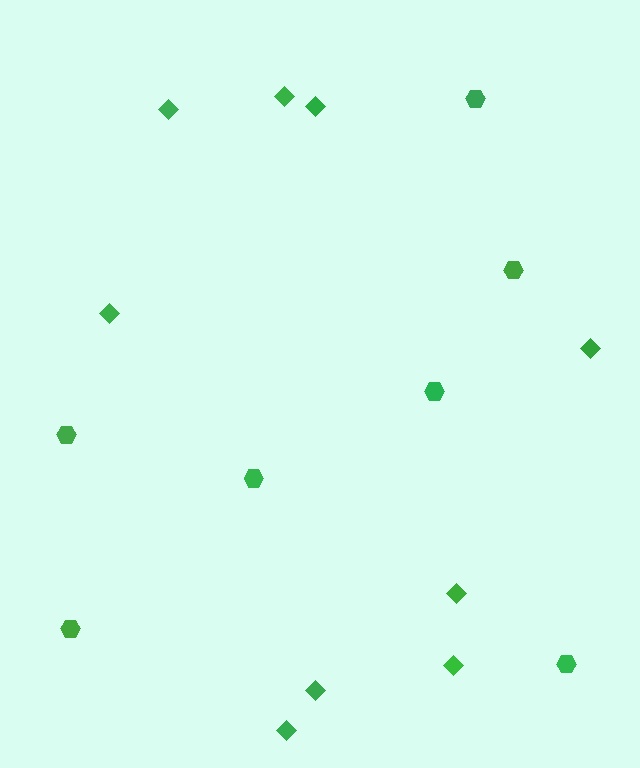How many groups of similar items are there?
There are 2 groups: one group of hexagons (7) and one group of diamonds (9).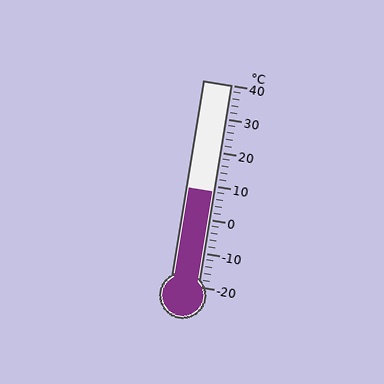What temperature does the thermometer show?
The thermometer shows approximately 8°C.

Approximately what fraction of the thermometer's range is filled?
The thermometer is filled to approximately 45% of its range.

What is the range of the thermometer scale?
The thermometer scale ranges from -20°C to 40°C.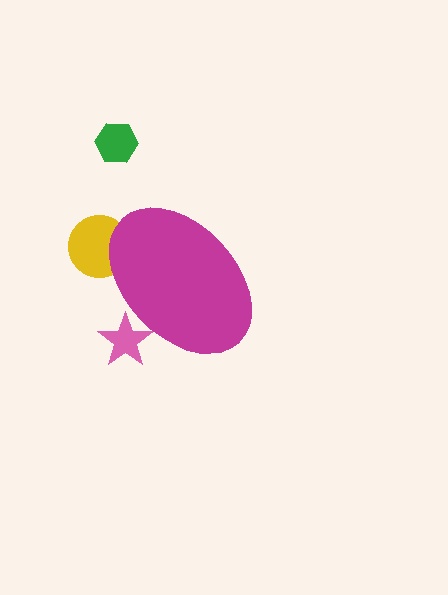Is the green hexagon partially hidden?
No, the green hexagon is fully visible.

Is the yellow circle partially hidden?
Yes, the yellow circle is partially hidden behind the magenta ellipse.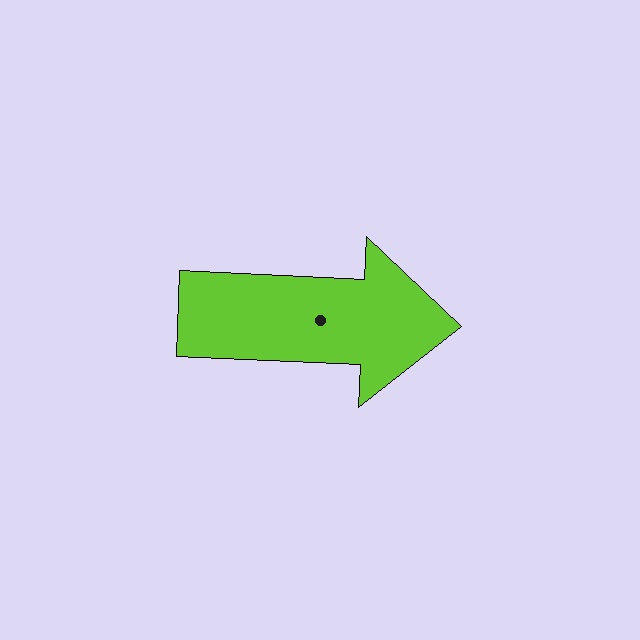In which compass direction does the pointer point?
East.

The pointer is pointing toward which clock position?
Roughly 3 o'clock.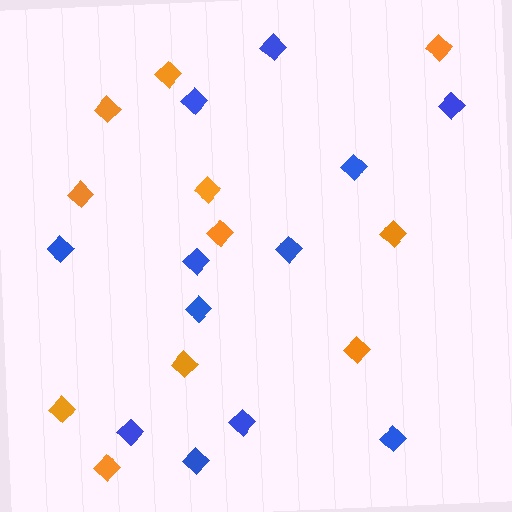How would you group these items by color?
There are 2 groups: one group of blue diamonds (12) and one group of orange diamonds (11).